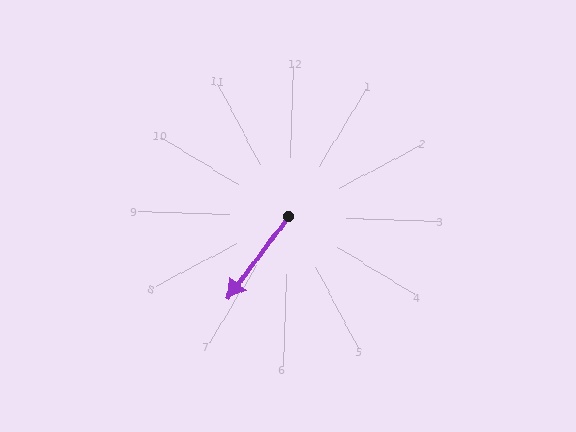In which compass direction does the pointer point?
Southwest.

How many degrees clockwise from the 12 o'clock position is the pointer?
Approximately 215 degrees.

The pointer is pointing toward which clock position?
Roughly 7 o'clock.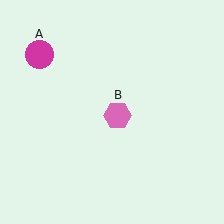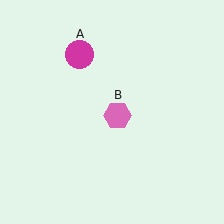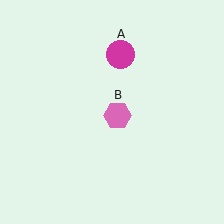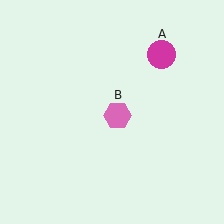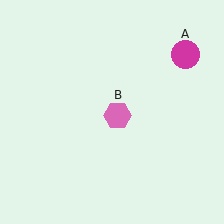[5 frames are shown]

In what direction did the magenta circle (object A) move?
The magenta circle (object A) moved right.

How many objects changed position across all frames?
1 object changed position: magenta circle (object A).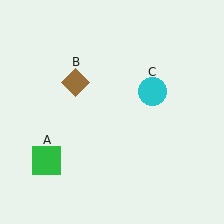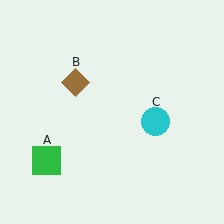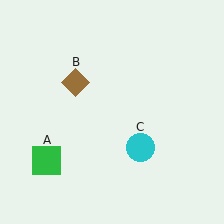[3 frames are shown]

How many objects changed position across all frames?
1 object changed position: cyan circle (object C).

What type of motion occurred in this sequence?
The cyan circle (object C) rotated clockwise around the center of the scene.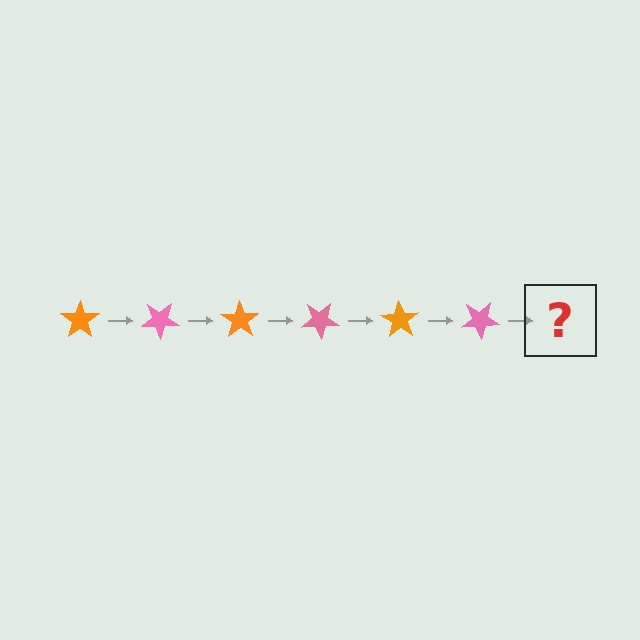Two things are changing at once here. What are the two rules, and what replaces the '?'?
The two rules are that it rotates 35 degrees each step and the color cycles through orange and pink. The '?' should be an orange star, rotated 210 degrees from the start.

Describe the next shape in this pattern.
It should be an orange star, rotated 210 degrees from the start.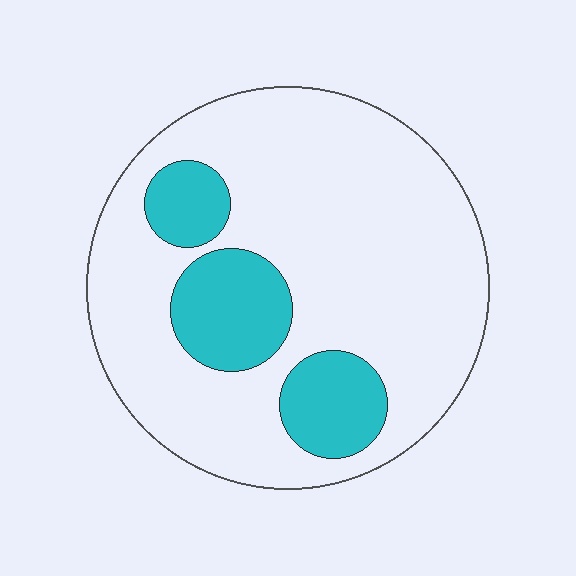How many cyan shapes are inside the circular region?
3.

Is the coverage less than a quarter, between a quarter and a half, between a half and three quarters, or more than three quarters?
Less than a quarter.